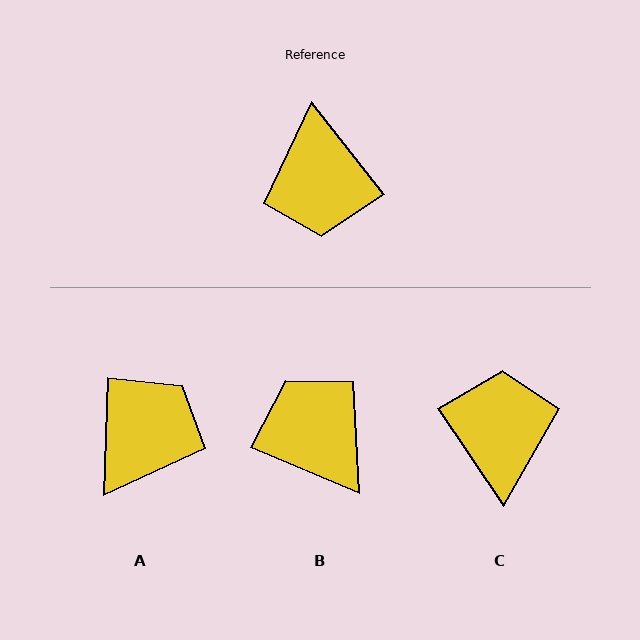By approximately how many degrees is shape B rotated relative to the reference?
Approximately 151 degrees clockwise.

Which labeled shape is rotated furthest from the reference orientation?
C, about 176 degrees away.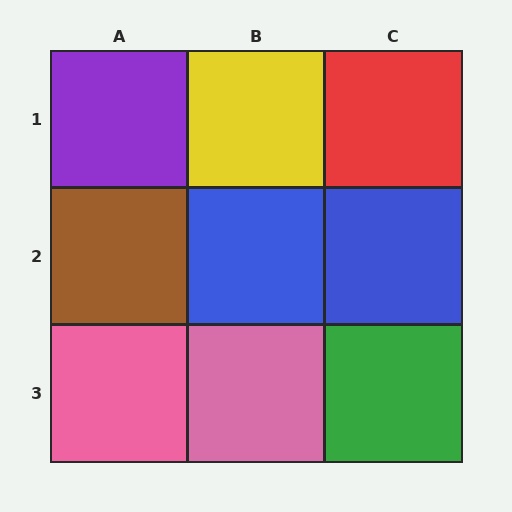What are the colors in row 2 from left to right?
Brown, blue, blue.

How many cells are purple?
1 cell is purple.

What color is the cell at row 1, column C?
Red.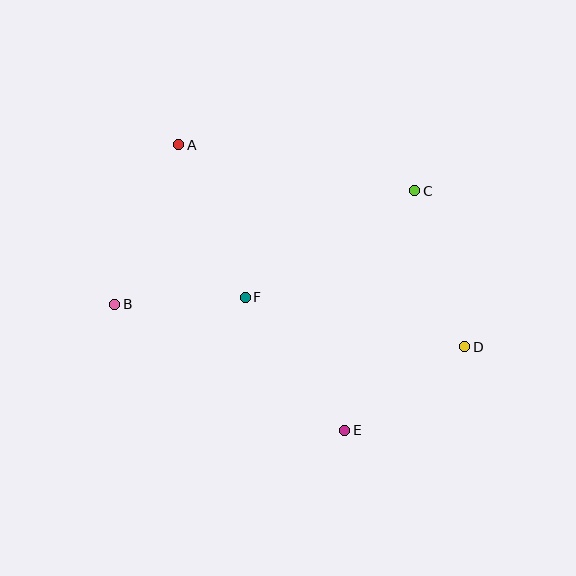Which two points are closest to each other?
Points B and F are closest to each other.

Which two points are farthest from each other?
Points B and D are farthest from each other.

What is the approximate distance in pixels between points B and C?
The distance between B and C is approximately 320 pixels.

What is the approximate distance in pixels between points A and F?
The distance between A and F is approximately 166 pixels.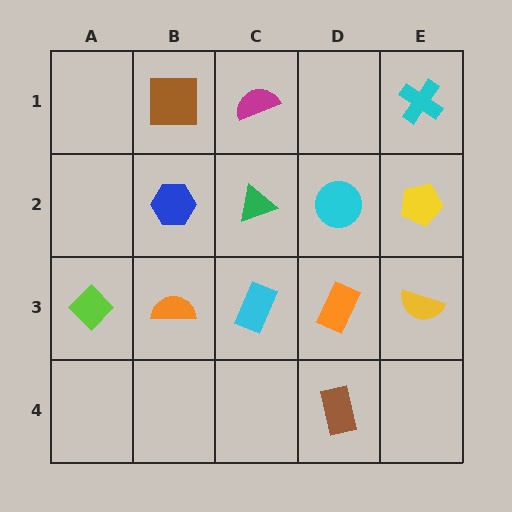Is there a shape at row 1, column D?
No, that cell is empty.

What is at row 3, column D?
An orange rectangle.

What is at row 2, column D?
A cyan circle.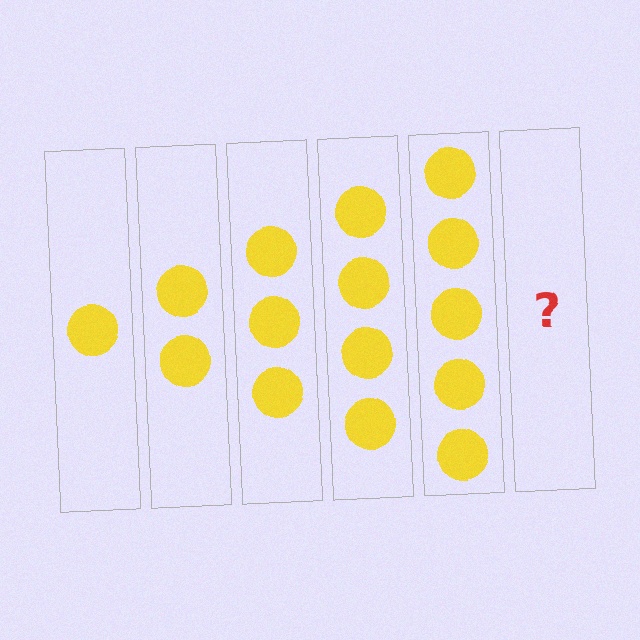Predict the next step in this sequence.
The next step is 6 circles.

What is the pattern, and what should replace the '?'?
The pattern is that each step adds one more circle. The '?' should be 6 circles.